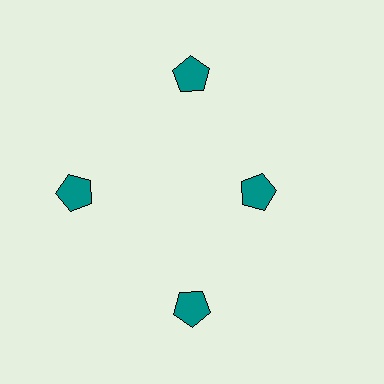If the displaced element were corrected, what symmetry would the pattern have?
It would have 4-fold rotational symmetry — the pattern would map onto itself every 90 degrees.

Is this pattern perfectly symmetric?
No. The 4 teal pentagons are arranged in a ring, but one element near the 3 o'clock position is pulled inward toward the center, breaking the 4-fold rotational symmetry.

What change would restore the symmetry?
The symmetry would be restored by moving it outward, back onto the ring so that all 4 pentagons sit at equal angles and equal distance from the center.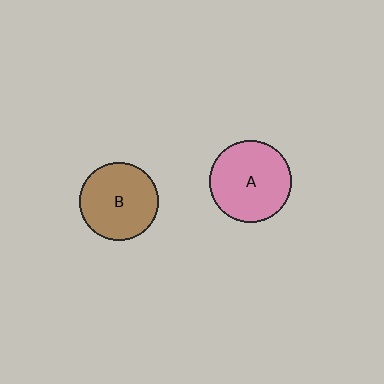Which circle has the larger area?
Circle A (pink).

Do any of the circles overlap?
No, none of the circles overlap.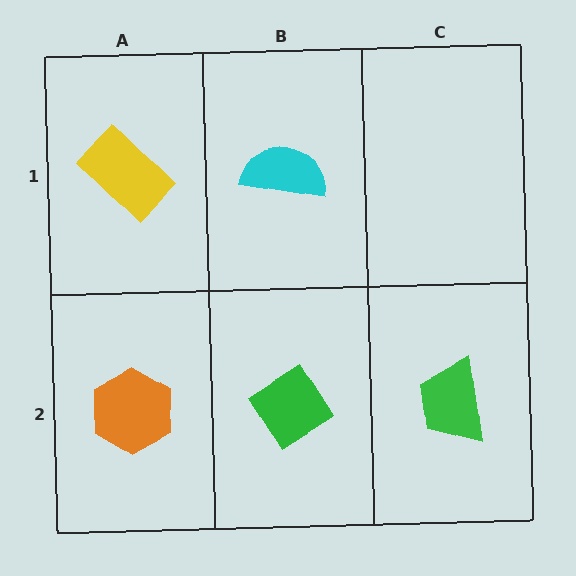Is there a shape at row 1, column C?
No, that cell is empty.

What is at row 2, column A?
An orange hexagon.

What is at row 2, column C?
A green trapezoid.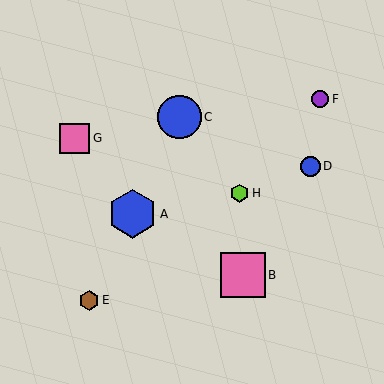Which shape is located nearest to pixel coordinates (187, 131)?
The blue circle (labeled C) at (180, 117) is nearest to that location.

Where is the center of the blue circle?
The center of the blue circle is at (310, 166).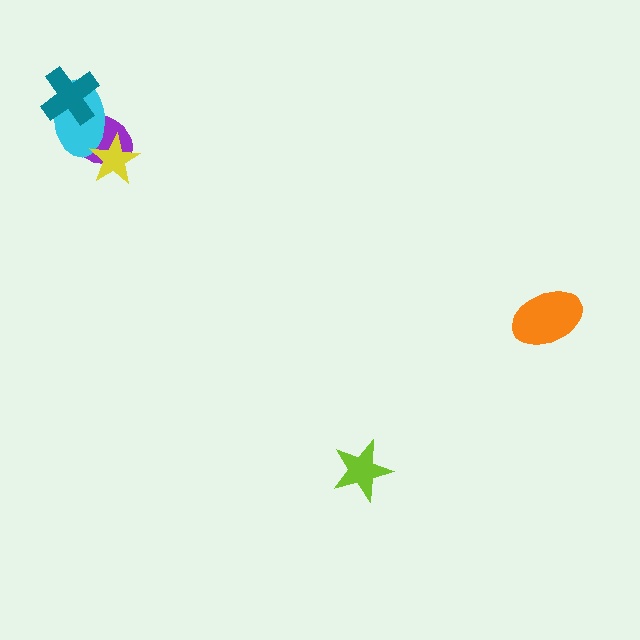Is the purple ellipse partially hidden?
Yes, it is partially covered by another shape.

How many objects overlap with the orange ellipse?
0 objects overlap with the orange ellipse.